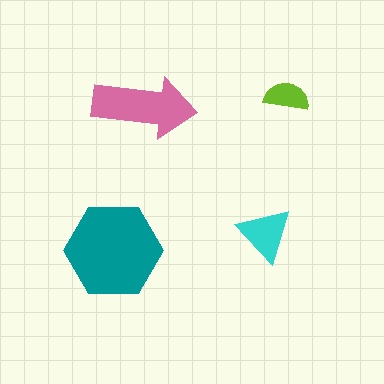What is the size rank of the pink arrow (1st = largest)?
2nd.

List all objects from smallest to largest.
The lime semicircle, the cyan triangle, the pink arrow, the teal hexagon.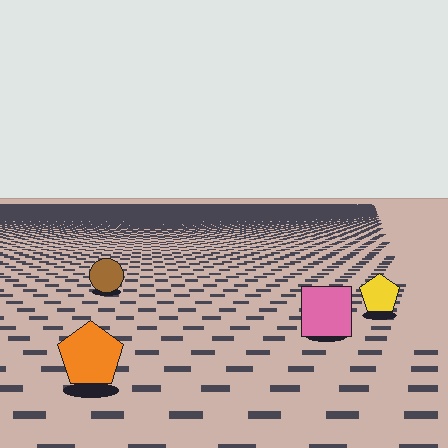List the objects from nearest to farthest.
From nearest to farthest: the orange pentagon, the pink square, the yellow pentagon, the brown circle.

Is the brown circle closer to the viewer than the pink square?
No. The pink square is closer — you can tell from the texture gradient: the ground texture is coarser near it.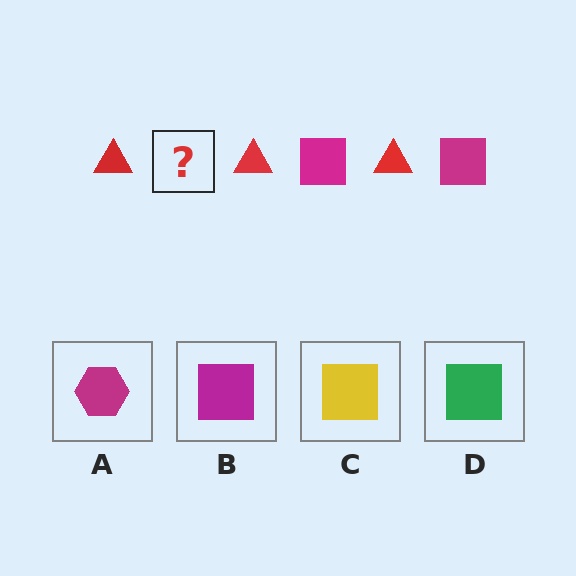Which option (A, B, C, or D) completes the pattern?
B.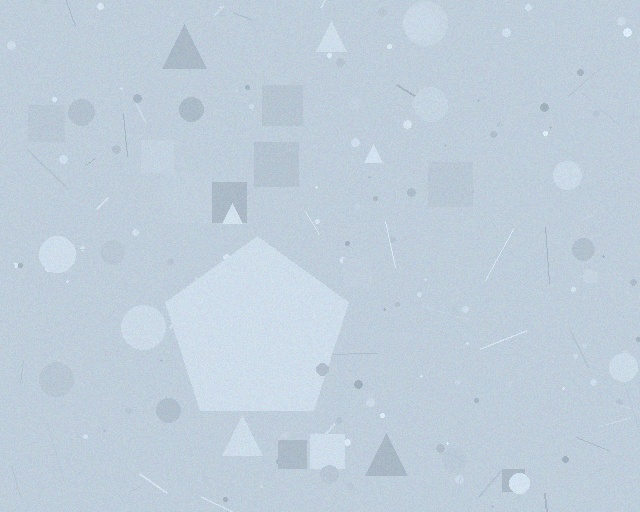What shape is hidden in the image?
A pentagon is hidden in the image.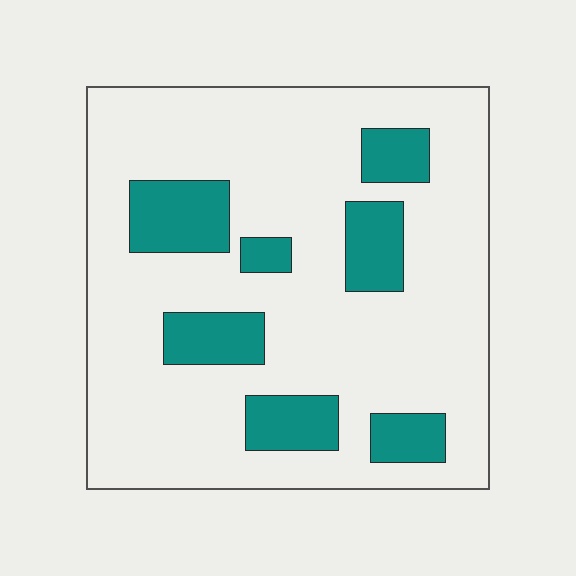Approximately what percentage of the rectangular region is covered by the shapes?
Approximately 20%.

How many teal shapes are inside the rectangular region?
7.